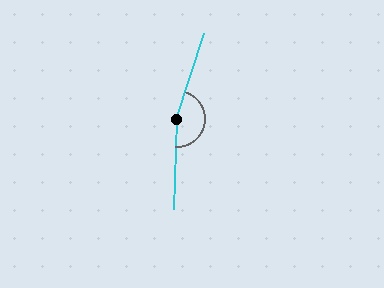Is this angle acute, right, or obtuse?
It is obtuse.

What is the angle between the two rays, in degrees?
Approximately 164 degrees.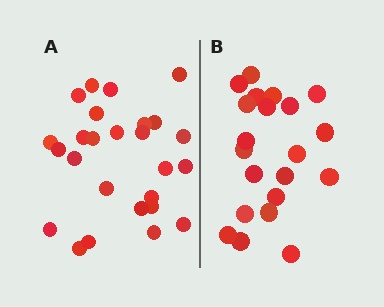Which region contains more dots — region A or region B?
Region A (the left region) has more dots.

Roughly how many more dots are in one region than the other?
Region A has about 5 more dots than region B.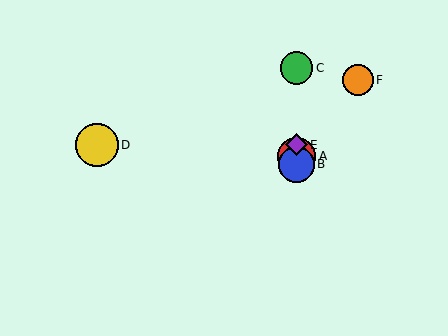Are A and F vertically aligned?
No, A is at x≈296 and F is at x≈358.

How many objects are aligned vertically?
4 objects (A, B, C, E) are aligned vertically.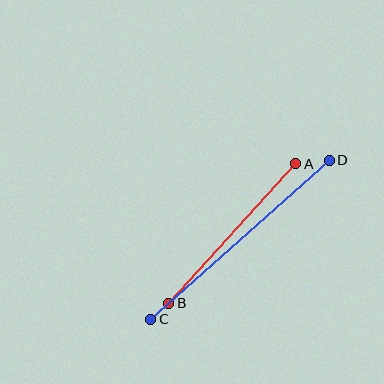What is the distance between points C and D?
The distance is approximately 239 pixels.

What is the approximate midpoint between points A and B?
The midpoint is at approximately (232, 234) pixels.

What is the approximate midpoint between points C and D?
The midpoint is at approximately (240, 240) pixels.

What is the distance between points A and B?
The distance is approximately 188 pixels.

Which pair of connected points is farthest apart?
Points C and D are farthest apart.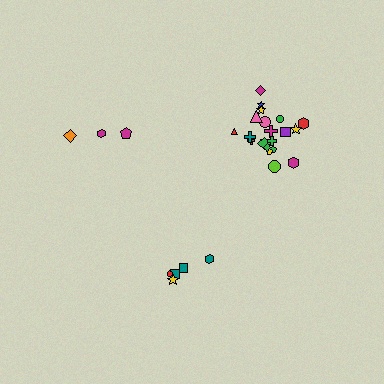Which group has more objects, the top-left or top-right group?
The top-right group.